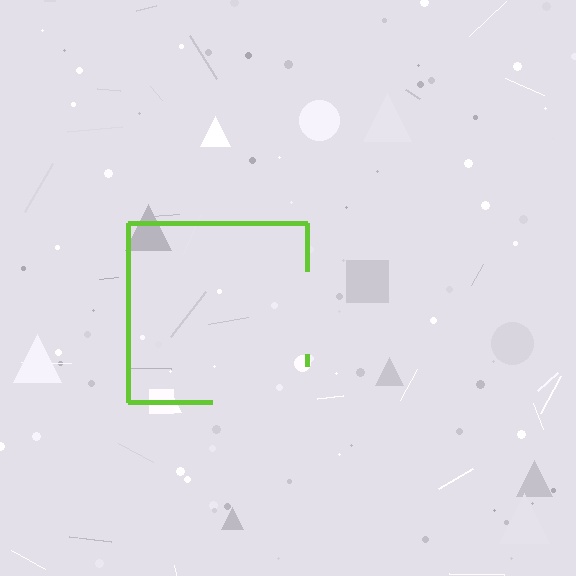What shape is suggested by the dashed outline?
The dashed outline suggests a square.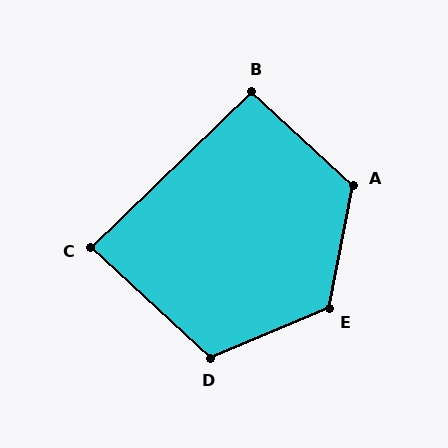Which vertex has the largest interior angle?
E, at approximately 124 degrees.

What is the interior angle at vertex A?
Approximately 121 degrees (obtuse).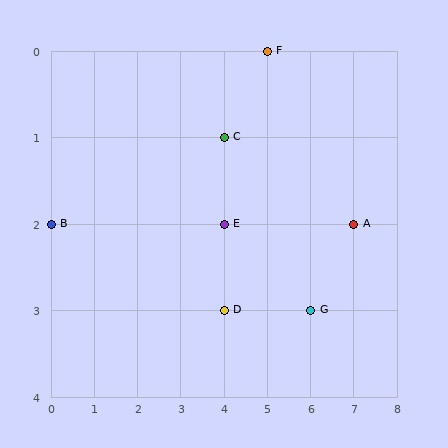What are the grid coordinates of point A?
Point A is at grid coordinates (7, 2).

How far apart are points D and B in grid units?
Points D and B are 4 columns and 1 row apart (about 4.1 grid units diagonally).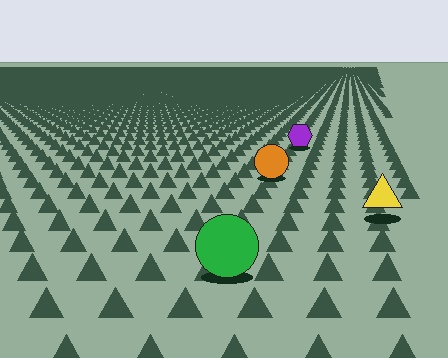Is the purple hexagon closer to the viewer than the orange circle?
No. The orange circle is closer — you can tell from the texture gradient: the ground texture is coarser near it.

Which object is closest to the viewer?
The green circle is closest. The texture marks near it are larger and more spread out.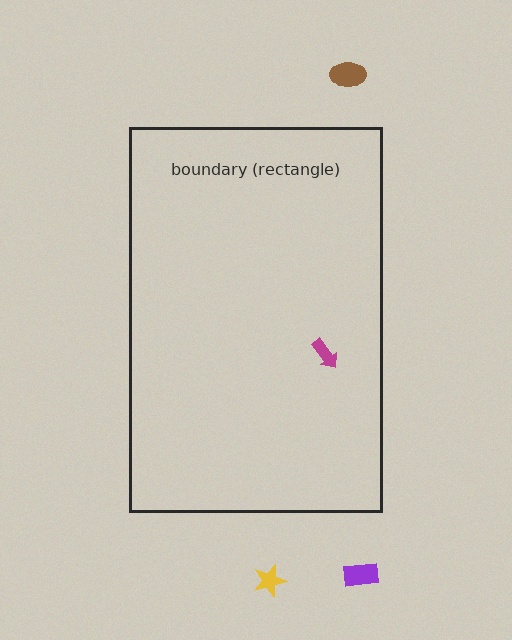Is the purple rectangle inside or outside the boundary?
Outside.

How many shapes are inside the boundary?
1 inside, 3 outside.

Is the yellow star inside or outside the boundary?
Outside.